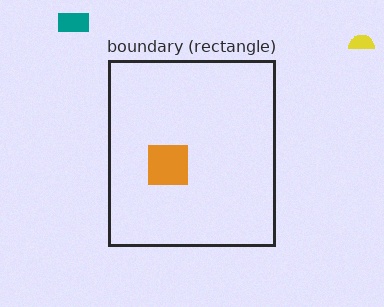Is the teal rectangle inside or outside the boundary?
Outside.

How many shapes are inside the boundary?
1 inside, 2 outside.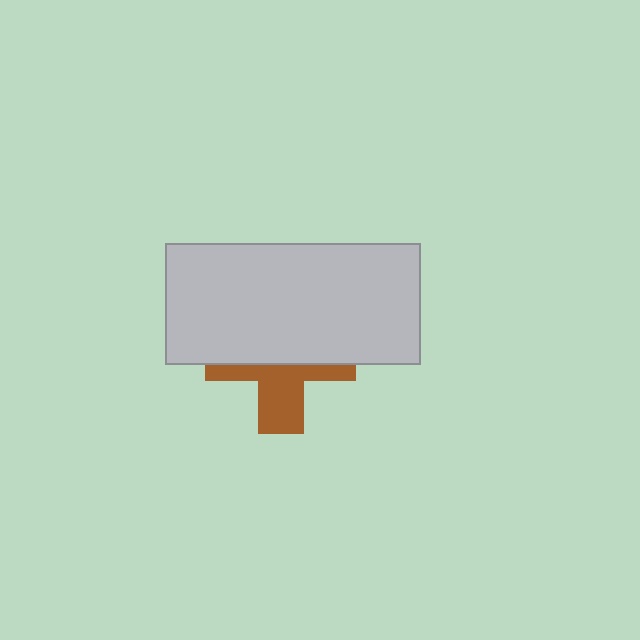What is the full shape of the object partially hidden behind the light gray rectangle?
The partially hidden object is a brown cross.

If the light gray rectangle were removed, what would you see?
You would see the complete brown cross.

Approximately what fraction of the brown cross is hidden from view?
Roughly 59% of the brown cross is hidden behind the light gray rectangle.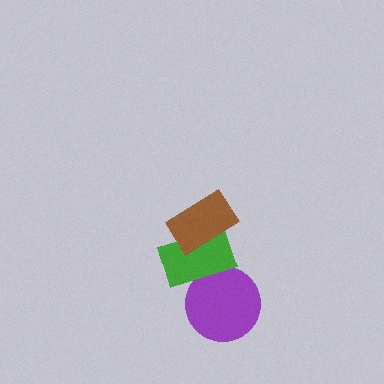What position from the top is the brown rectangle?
The brown rectangle is 1st from the top.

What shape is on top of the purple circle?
The green rectangle is on top of the purple circle.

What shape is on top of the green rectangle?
The brown rectangle is on top of the green rectangle.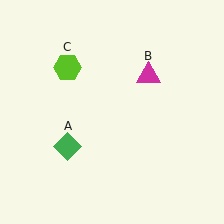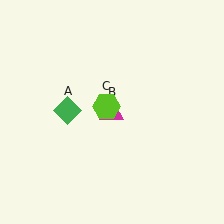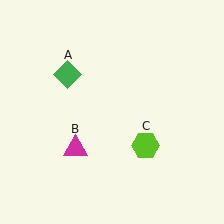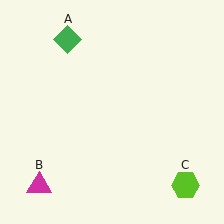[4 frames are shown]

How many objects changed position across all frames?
3 objects changed position: green diamond (object A), magenta triangle (object B), lime hexagon (object C).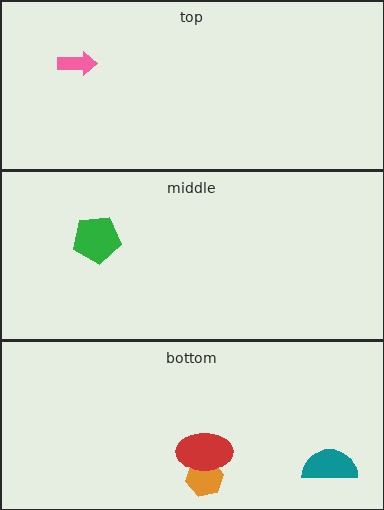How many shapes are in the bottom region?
3.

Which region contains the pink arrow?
The top region.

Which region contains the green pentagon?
The middle region.